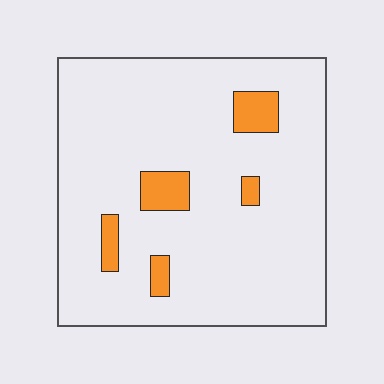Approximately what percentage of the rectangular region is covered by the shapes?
Approximately 10%.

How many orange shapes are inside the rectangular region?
5.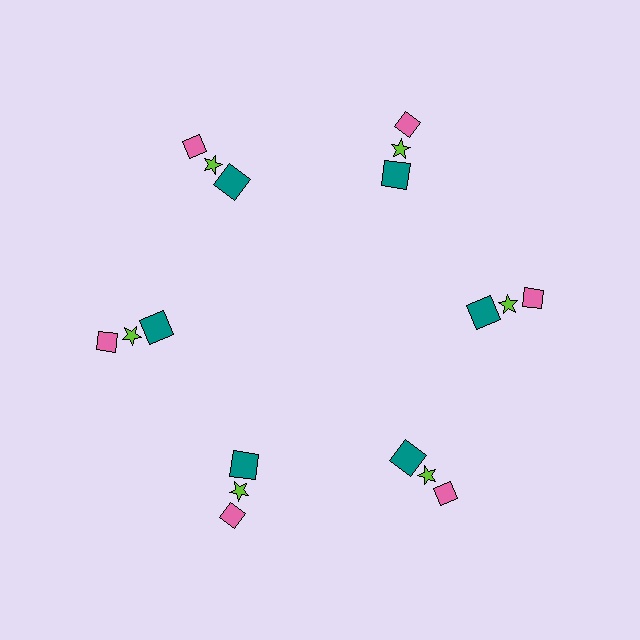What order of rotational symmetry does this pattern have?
This pattern has 6-fold rotational symmetry.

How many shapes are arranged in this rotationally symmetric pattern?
There are 18 shapes, arranged in 6 groups of 3.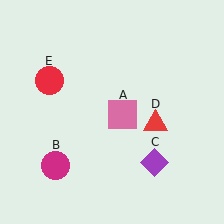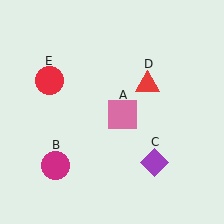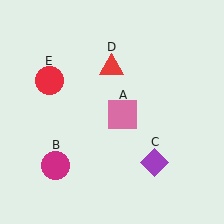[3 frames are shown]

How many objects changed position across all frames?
1 object changed position: red triangle (object D).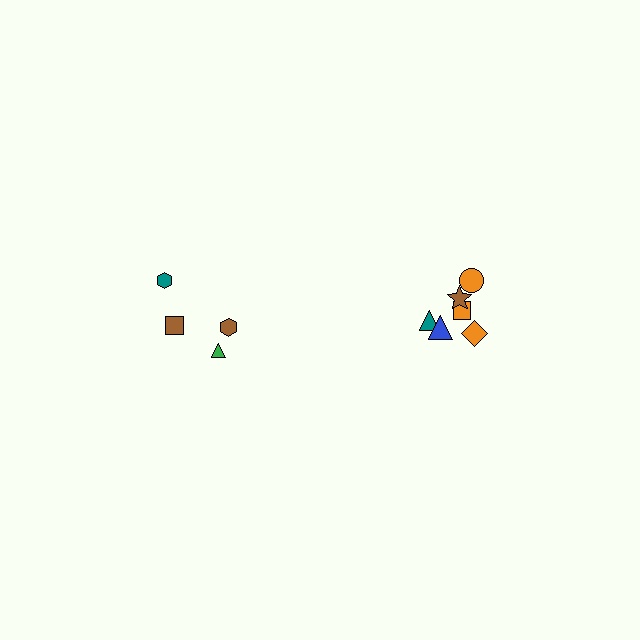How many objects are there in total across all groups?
There are 10 objects.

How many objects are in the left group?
There are 4 objects.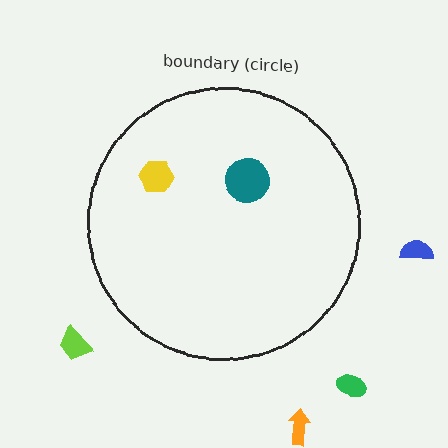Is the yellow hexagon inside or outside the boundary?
Inside.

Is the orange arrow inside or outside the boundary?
Outside.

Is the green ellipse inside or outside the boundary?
Outside.